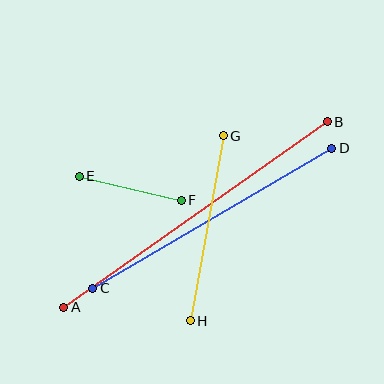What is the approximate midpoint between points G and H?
The midpoint is at approximately (207, 228) pixels.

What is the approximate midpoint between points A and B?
The midpoint is at approximately (195, 214) pixels.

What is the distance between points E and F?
The distance is approximately 105 pixels.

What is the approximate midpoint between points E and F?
The midpoint is at approximately (130, 188) pixels.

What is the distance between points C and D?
The distance is approximately 277 pixels.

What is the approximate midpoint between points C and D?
The midpoint is at approximately (212, 218) pixels.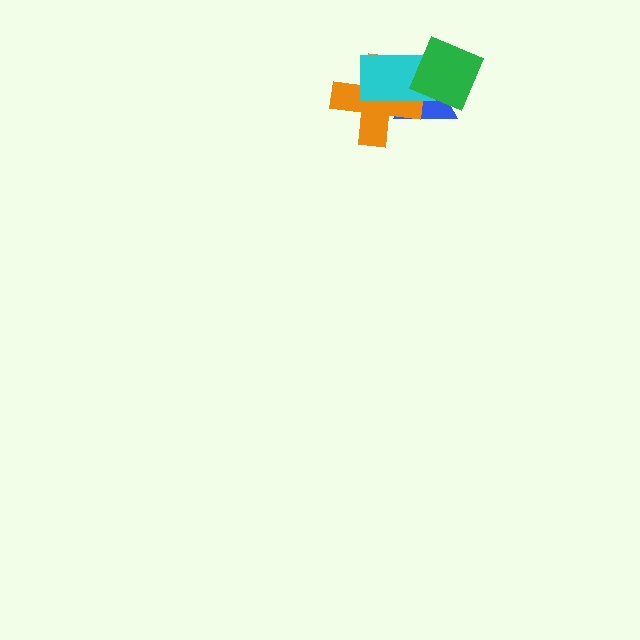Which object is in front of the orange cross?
The cyan rectangle is in front of the orange cross.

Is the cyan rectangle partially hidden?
Yes, it is partially covered by another shape.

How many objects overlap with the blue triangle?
3 objects overlap with the blue triangle.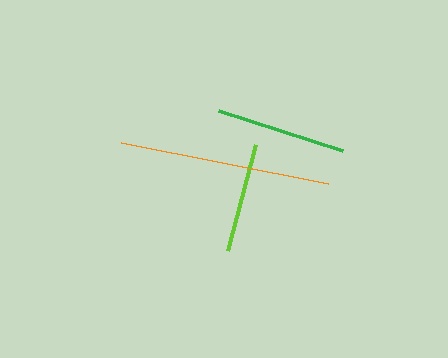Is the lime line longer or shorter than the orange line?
The orange line is longer than the lime line.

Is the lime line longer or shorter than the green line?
The green line is longer than the lime line.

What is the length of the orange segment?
The orange segment is approximately 210 pixels long.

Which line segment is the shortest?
The lime line is the shortest at approximately 110 pixels.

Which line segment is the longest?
The orange line is the longest at approximately 210 pixels.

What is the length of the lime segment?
The lime segment is approximately 110 pixels long.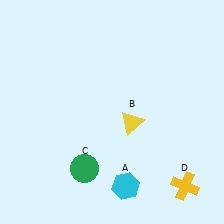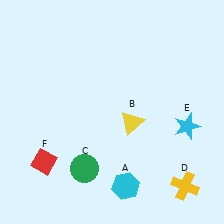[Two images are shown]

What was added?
A cyan star (E), a red diamond (F) were added in Image 2.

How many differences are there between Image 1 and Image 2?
There are 2 differences between the two images.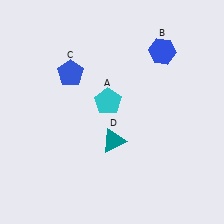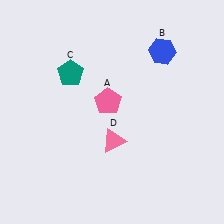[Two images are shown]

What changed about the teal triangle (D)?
In Image 1, D is teal. In Image 2, it changed to pink.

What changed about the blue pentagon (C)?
In Image 1, C is blue. In Image 2, it changed to teal.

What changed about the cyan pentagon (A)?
In Image 1, A is cyan. In Image 2, it changed to pink.